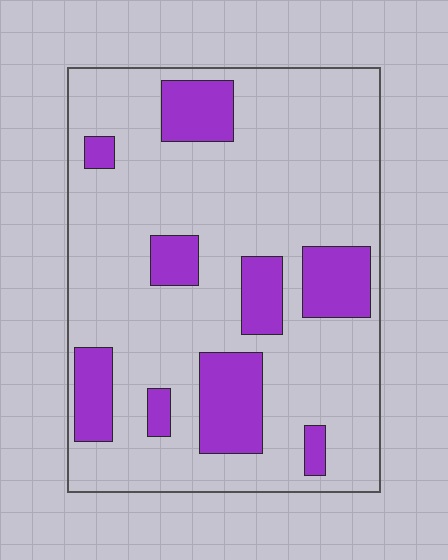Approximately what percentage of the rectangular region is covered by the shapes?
Approximately 20%.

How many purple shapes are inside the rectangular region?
9.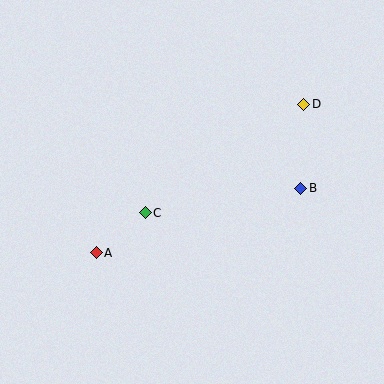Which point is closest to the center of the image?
Point C at (145, 213) is closest to the center.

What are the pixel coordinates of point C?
Point C is at (145, 213).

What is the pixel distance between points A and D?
The distance between A and D is 255 pixels.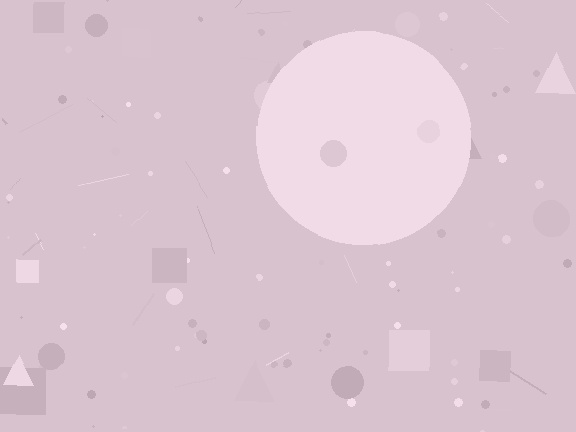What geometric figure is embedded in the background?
A circle is embedded in the background.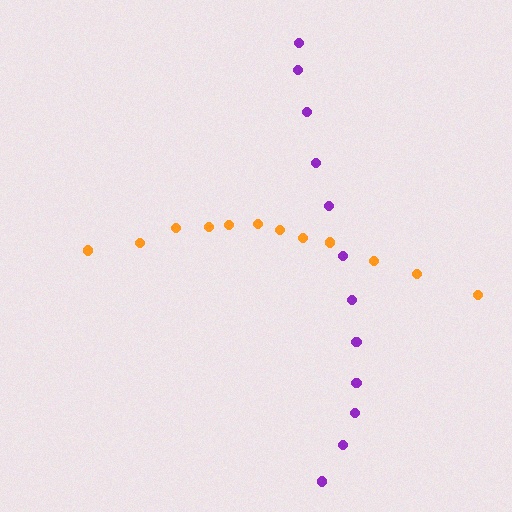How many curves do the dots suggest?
There are 2 distinct paths.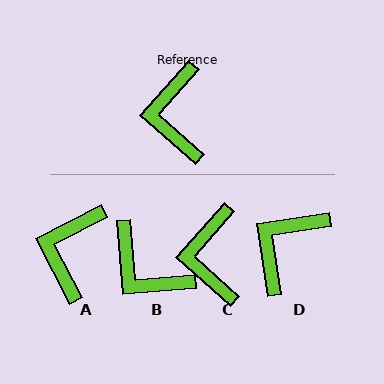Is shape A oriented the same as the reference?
No, it is off by about 21 degrees.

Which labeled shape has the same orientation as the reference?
C.